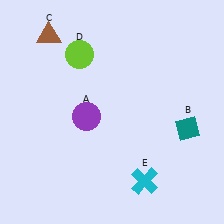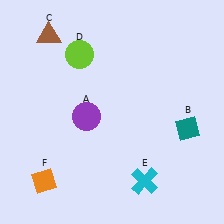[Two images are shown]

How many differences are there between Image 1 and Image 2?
There is 1 difference between the two images.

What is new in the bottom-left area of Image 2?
An orange diamond (F) was added in the bottom-left area of Image 2.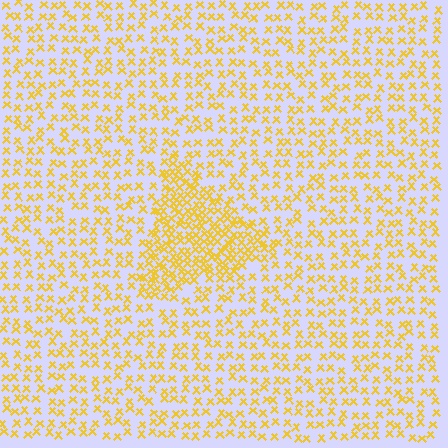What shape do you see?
I see a triangle.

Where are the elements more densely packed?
The elements are more densely packed inside the triangle boundary.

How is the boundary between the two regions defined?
The boundary is defined by a change in element density (approximately 2.2x ratio). All elements are the same color, size, and shape.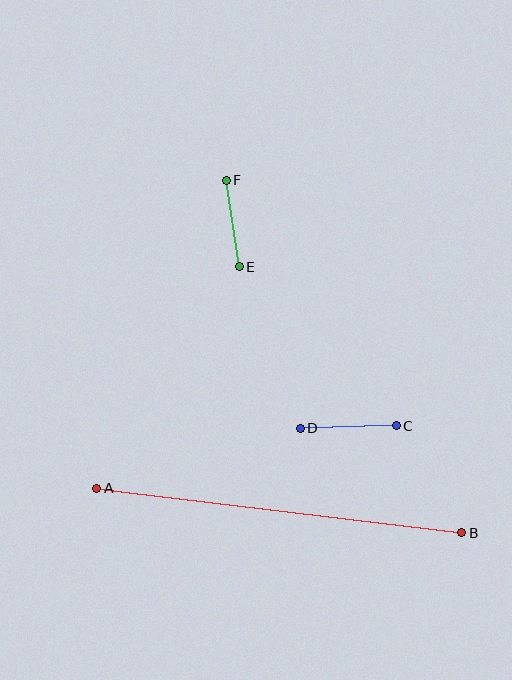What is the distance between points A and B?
The distance is approximately 368 pixels.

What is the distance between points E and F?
The distance is approximately 88 pixels.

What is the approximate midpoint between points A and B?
The midpoint is at approximately (279, 510) pixels.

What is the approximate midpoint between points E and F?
The midpoint is at approximately (233, 223) pixels.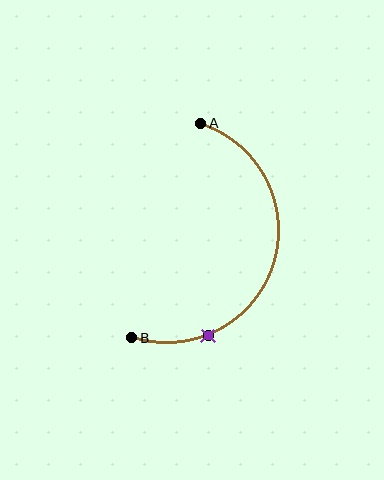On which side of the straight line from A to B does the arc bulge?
The arc bulges to the right of the straight line connecting A and B.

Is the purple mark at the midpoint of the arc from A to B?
No. The purple mark lies on the arc but is closer to endpoint B. The arc midpoint would be at the point on the curve equidistant along the arc from both A and B.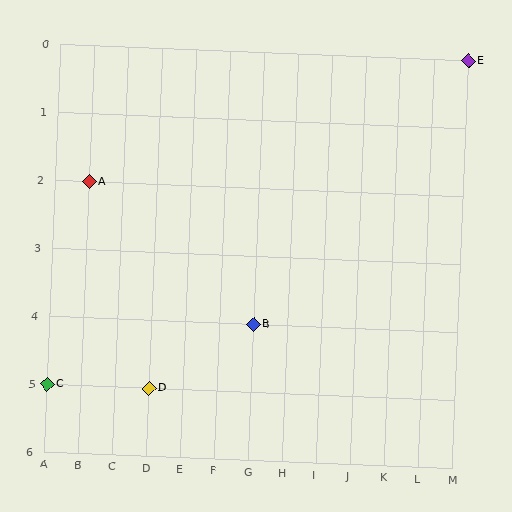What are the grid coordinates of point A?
Point A is at grid coordinates (B, 2).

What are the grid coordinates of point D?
Point D is at grid coordinates (D, 5).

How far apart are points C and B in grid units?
Points C and B are 6 columns and 1 row apart (about 6.1 grid units diagonally).